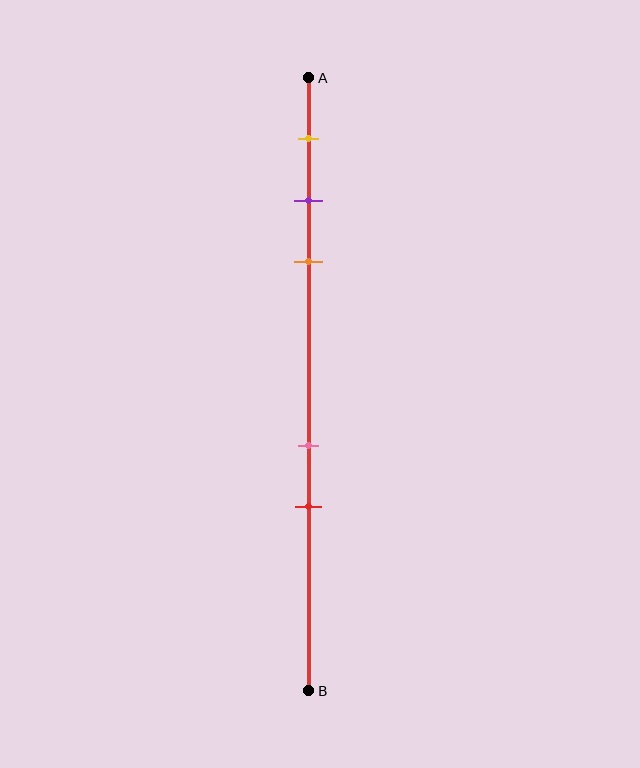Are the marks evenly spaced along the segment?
No, the marks are not evenly spaced.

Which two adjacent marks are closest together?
The purple and orange marks are the closest adjacent pair.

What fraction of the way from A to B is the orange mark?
The orange mark is approximately 30% (0.3) of the way from A to B.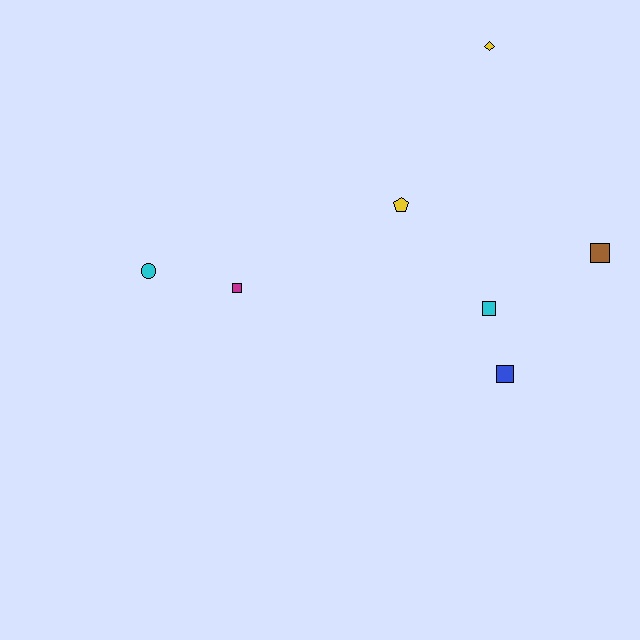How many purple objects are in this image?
There are no purple objects.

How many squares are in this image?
There are 4 squares.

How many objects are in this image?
There are 7 objects.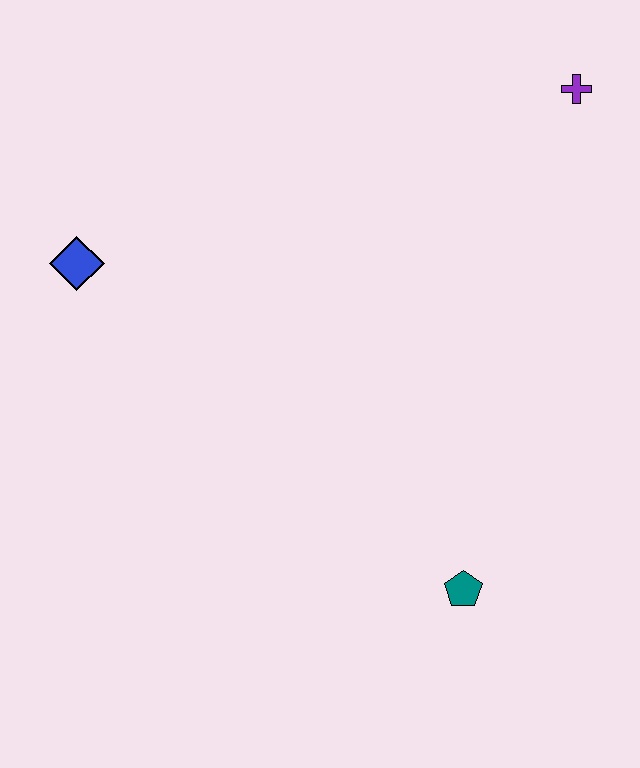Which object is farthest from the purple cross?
The blue diamond is farthest from the purple cross.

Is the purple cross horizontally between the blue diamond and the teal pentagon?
No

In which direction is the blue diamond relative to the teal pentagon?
The blue diamond is to the left of the teal pentagon.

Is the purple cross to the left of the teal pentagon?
No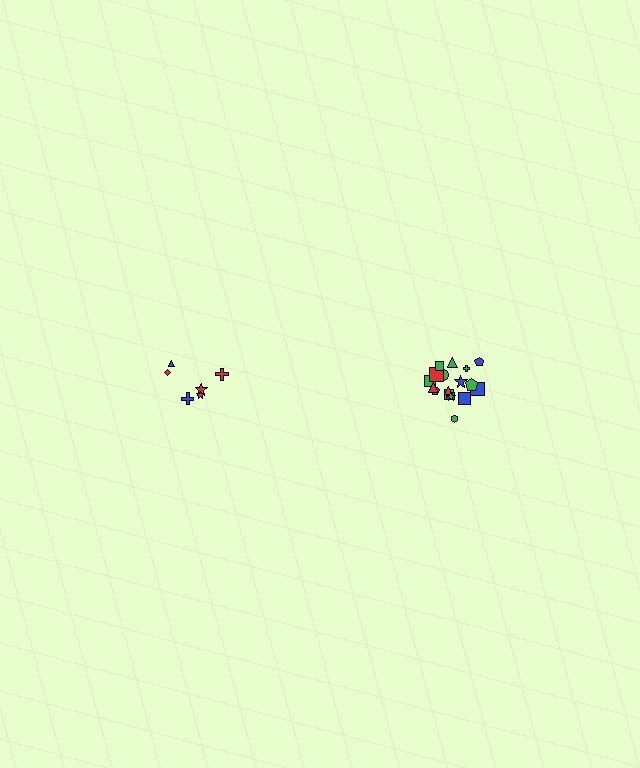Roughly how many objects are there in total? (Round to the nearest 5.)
Roughly 25 objects in total.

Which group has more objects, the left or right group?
The right group.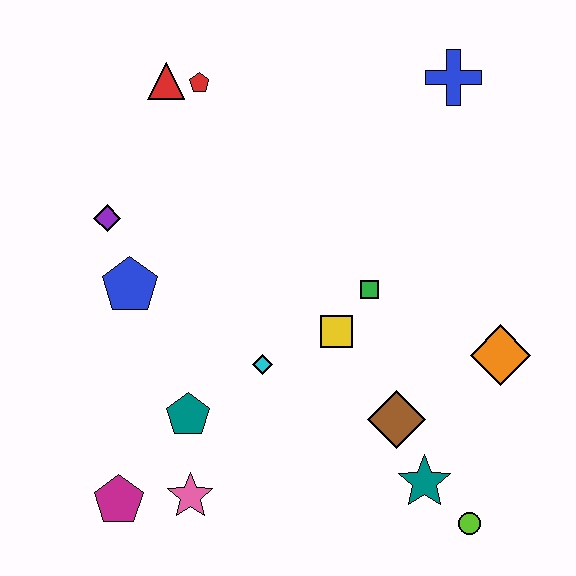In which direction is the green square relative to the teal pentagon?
The green square is to the right of the teal pentagon.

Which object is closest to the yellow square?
The green square is closest to the yellow square.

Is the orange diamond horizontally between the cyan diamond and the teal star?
No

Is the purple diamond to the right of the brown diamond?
No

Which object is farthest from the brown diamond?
The red triangle is farthest from the brown diamond.